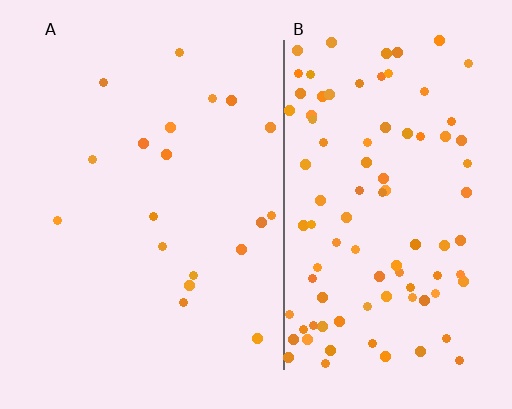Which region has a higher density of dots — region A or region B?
B (the right).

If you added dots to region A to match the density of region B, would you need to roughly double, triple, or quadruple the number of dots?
Approximately quadruple.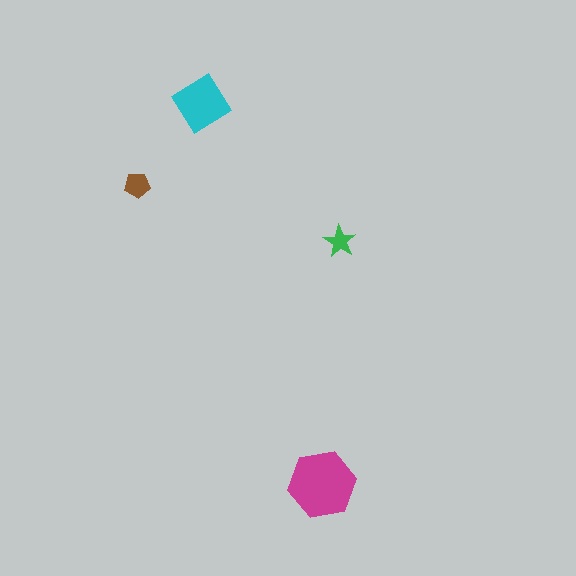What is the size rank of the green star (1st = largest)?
4th.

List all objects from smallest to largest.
The green star, the brown pentagon, the cyan diamond, the magenta hexagon.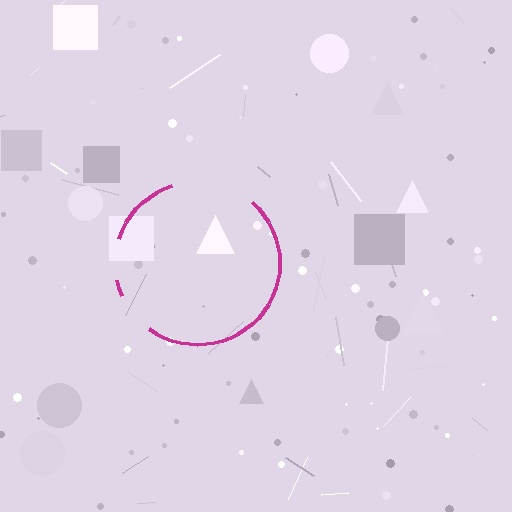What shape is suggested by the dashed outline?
The dashed outline suggests a circle.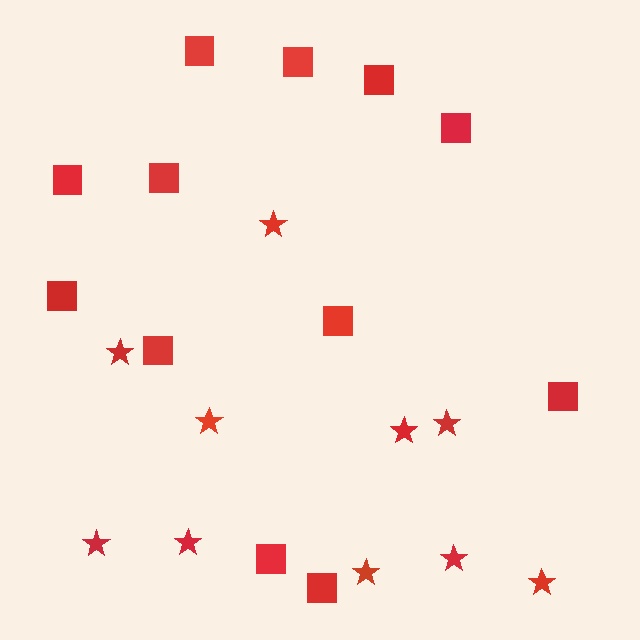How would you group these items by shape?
There are 2 groups: one group of stars (10) and one group of squares (12).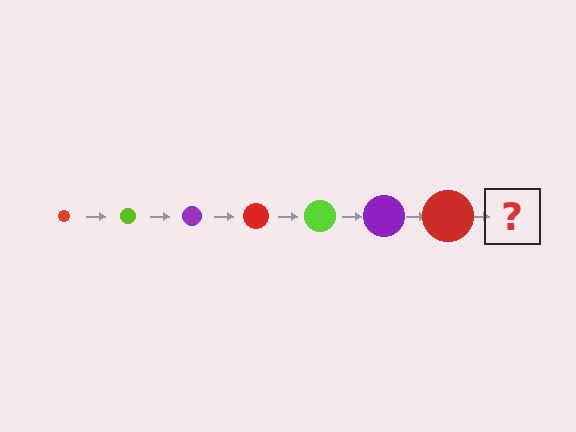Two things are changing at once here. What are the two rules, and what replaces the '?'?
The two rules are that the circle grows larger each step and the color cycles through red, lime, and purple. The '?' should be a lime circle, larger than the previous one.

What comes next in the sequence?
The next element should be a lime circle, larger than the previous one.